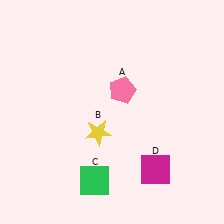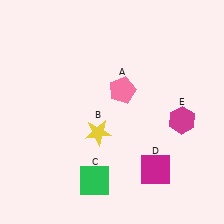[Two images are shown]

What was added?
A magenta hexagon (E) was added in Image 2.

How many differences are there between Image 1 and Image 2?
There is 1 difference between the two images.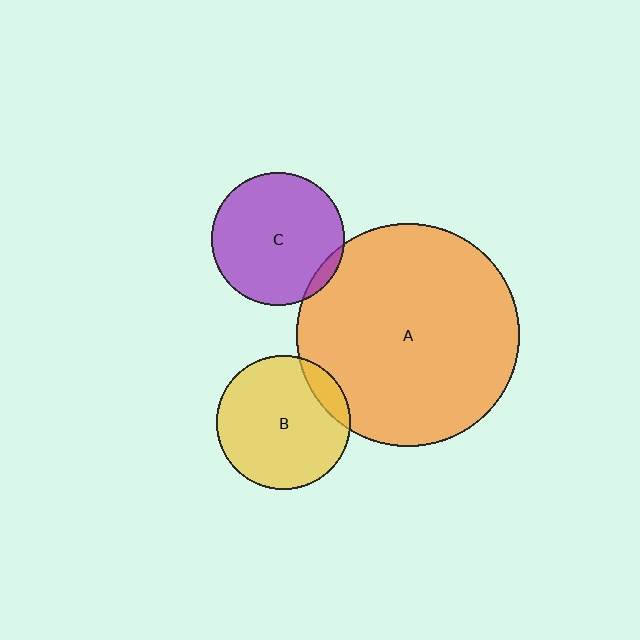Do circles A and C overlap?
Yes.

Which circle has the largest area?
Circle A (orange).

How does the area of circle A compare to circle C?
Approximately 2.8 times.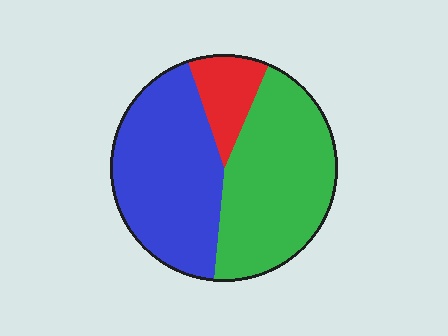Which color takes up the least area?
Red, at roughly 10%.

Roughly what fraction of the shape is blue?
Blue takes up about two fifths (2/5) of the shape.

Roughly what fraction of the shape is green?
Green covers roughly 45% of the shape.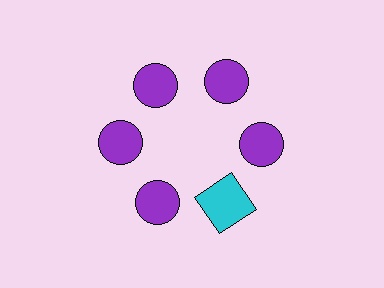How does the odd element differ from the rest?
It differs in both color (cyan instead of purple) and shape (square instead of circle).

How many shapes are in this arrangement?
There are 6 shapes arranged in a ring pattern.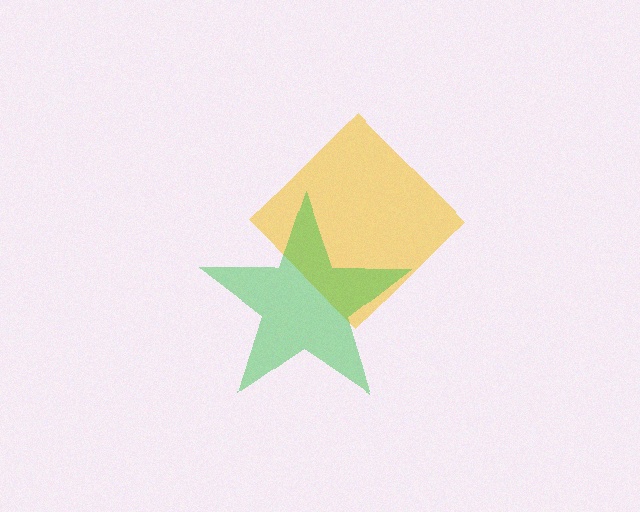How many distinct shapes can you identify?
There are 2 distinct shapes: a yellow diamond, a green star.